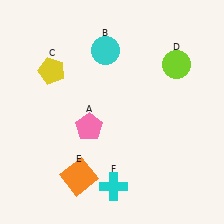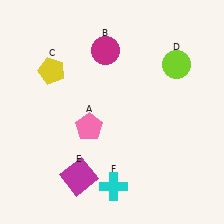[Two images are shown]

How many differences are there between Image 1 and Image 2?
There are 2 differences between the two images.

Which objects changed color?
B changed from cyan to magenta. E changed from orange to magenta.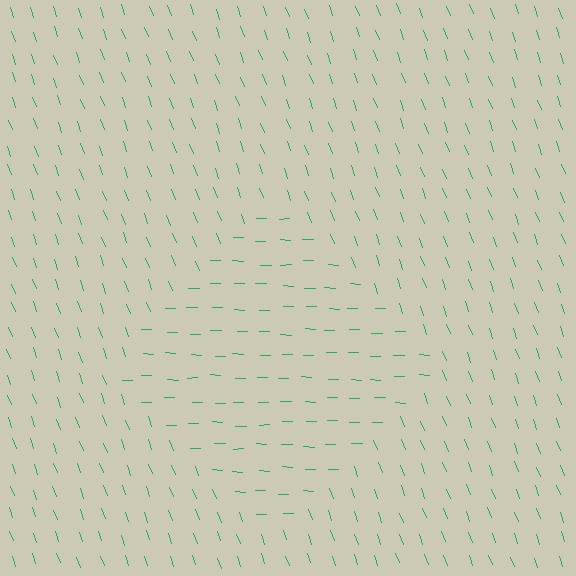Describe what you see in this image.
The image is filled with small green line segments. A diamond region in the image has lines oriented differently from the surrounding lines, creating a visible texture boundary.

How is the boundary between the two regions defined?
The boundary is defined purely by a change in line orientation (approximately 69 degrees difference). All lines are the same color and thickness.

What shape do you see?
I see a diamond.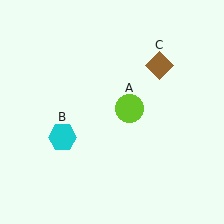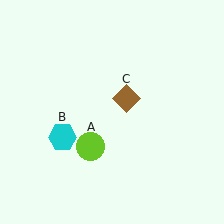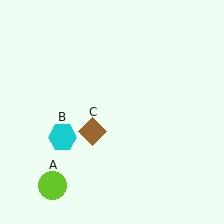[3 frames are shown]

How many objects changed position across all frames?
2 objects changed position: lime circle (object A), brown diamond (object C).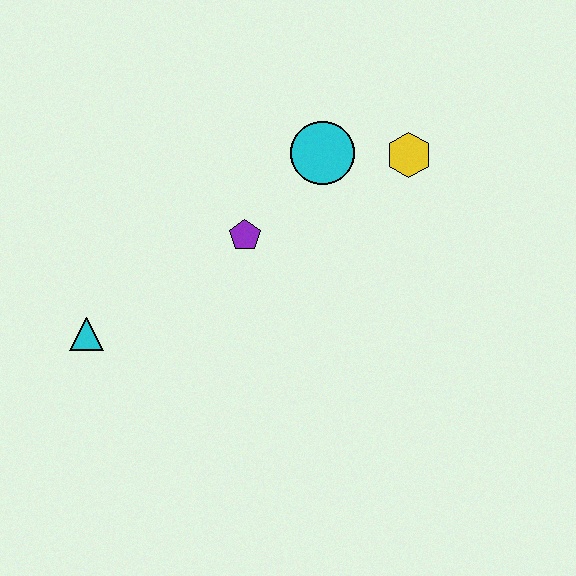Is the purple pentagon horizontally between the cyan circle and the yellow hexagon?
No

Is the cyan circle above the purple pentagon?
Yes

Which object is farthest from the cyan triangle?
The yellow hexagon is farthest from the cyan triangle.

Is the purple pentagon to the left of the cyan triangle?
No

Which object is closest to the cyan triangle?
The purple pentagon is closest to the cyan triangle.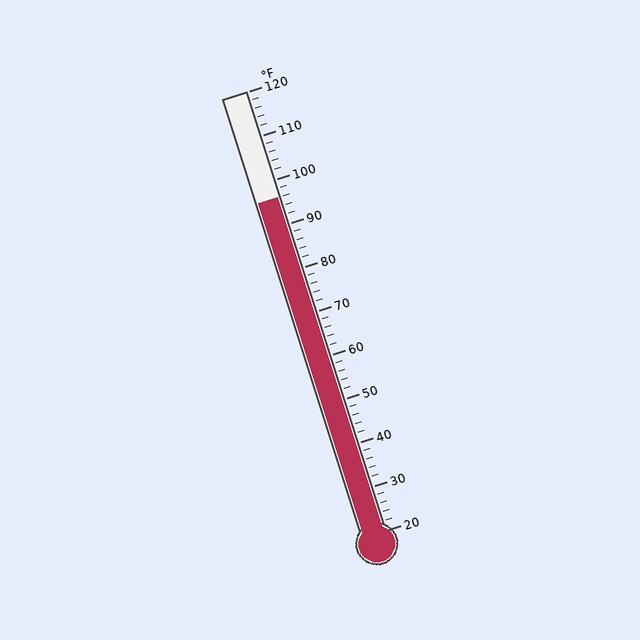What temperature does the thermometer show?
The thermometer shows approximately 96°F.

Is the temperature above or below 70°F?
The temperature is above 70°F.